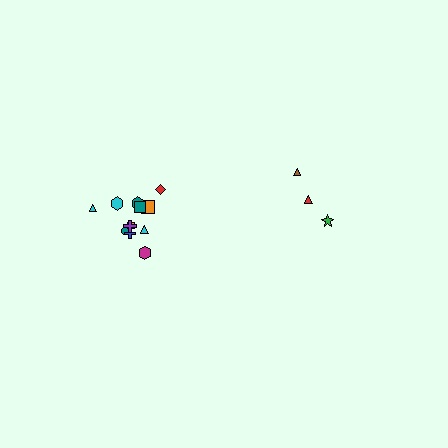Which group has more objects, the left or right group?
The left group.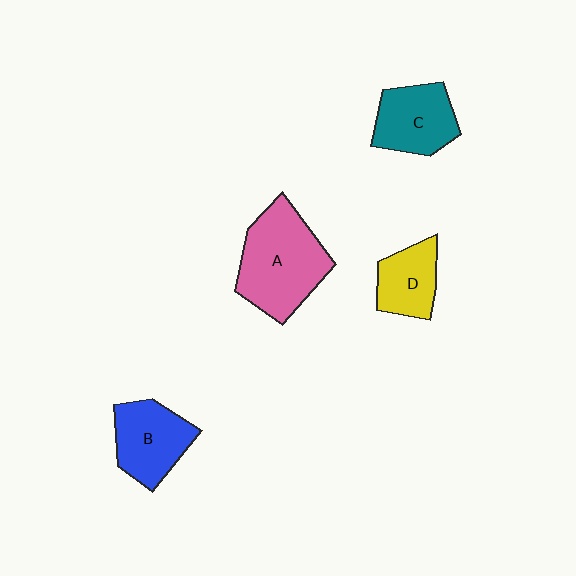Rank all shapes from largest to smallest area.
From largest to smallest: A (pink), B (blue), C (teal), D (yellow).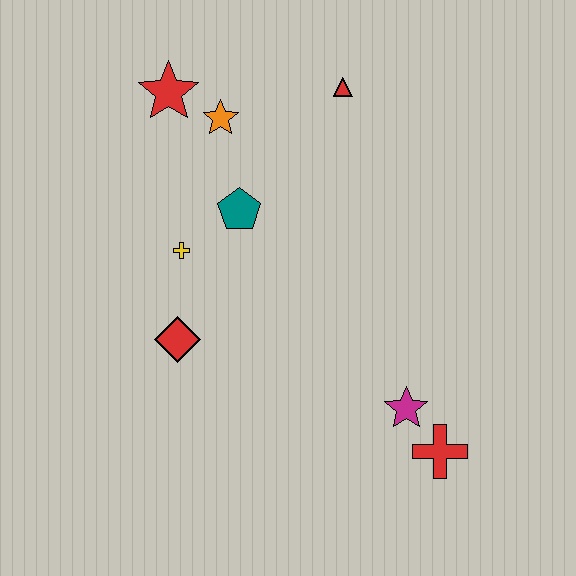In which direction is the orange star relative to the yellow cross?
The orange star is above the yellow cross.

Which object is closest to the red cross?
The magenta star is closest to the red cross.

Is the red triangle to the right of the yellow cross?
Yes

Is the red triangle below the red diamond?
No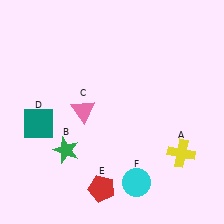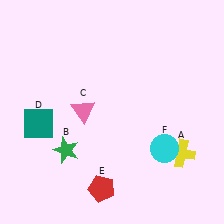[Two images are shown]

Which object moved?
The cyan circle (F) moved up.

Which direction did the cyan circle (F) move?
The cyan circle (F) moved up.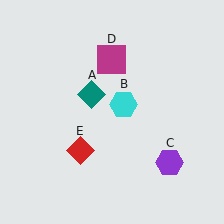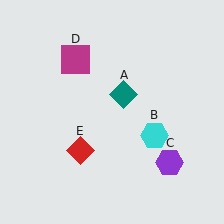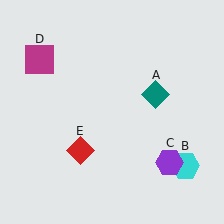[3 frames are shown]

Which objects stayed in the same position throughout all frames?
Purple hexagon (object C) and red diamond (object E) remained stationary.